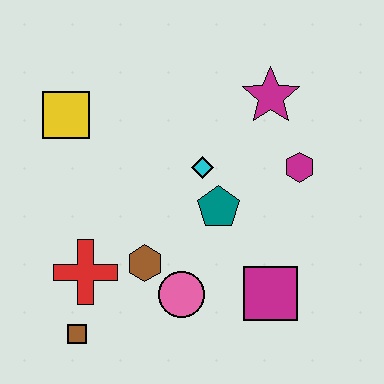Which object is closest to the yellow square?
The cyan diamond is closest to the yellow square.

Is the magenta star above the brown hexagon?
Yes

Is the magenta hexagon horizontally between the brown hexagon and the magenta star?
No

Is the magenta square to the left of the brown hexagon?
No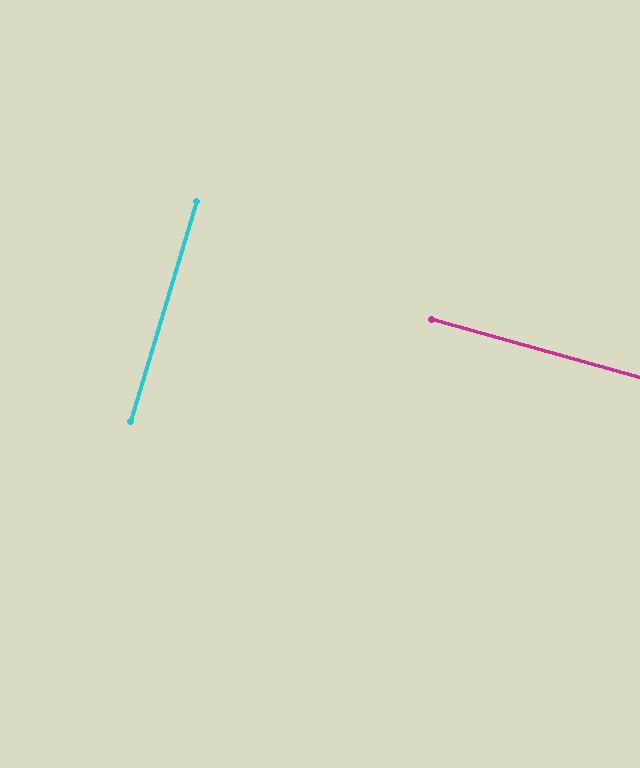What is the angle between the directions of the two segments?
Approximately 89 degrees.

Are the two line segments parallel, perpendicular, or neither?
Perpendicular — they meet at approximately 89°.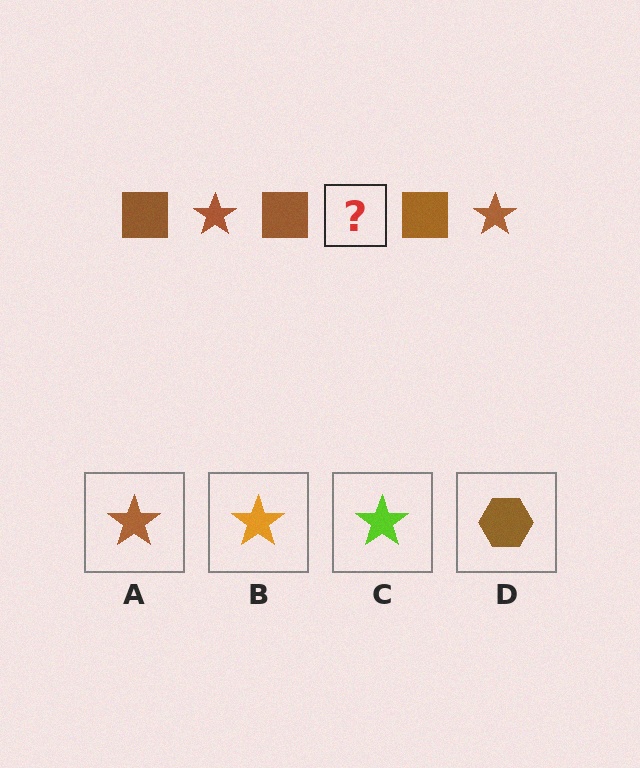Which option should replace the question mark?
Option A.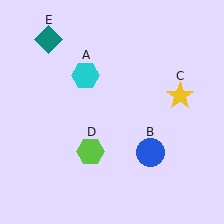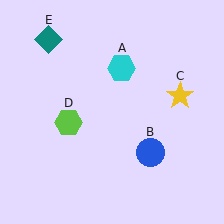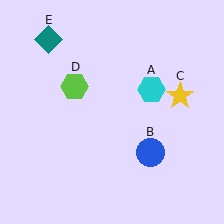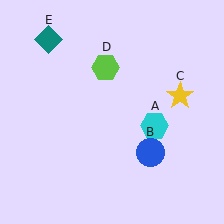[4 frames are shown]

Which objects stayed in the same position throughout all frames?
Blue circle (object B) and yellow star (object C) and teal diamond (object E) remained stationary.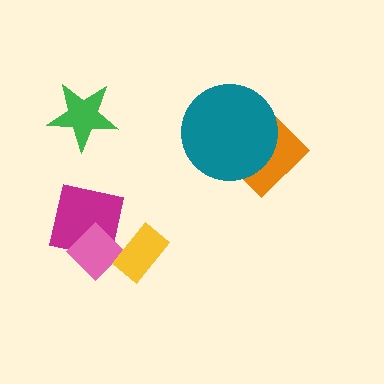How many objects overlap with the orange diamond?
1 object overlaps with the orange diamond.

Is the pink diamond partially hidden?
Yes, it is partially covered by another shape.